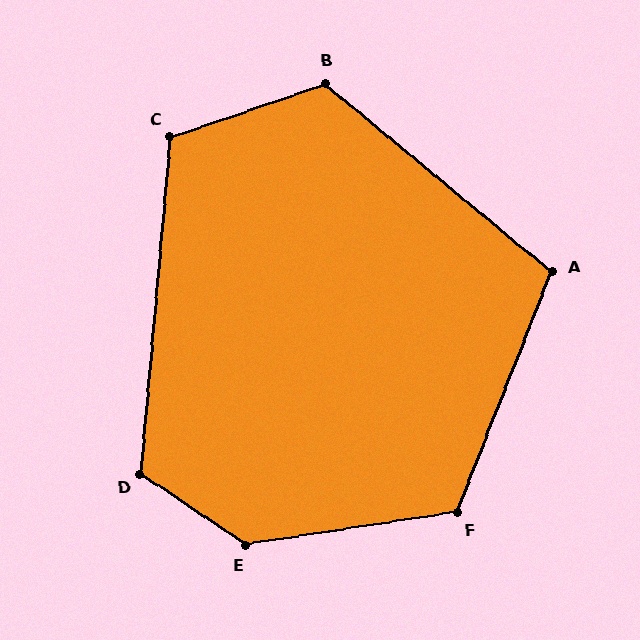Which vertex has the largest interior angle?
E, at approximately 138 degrees.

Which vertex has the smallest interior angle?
A, at approximately 108 degrees.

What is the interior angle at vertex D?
Approximately 119 degrees (obtuse).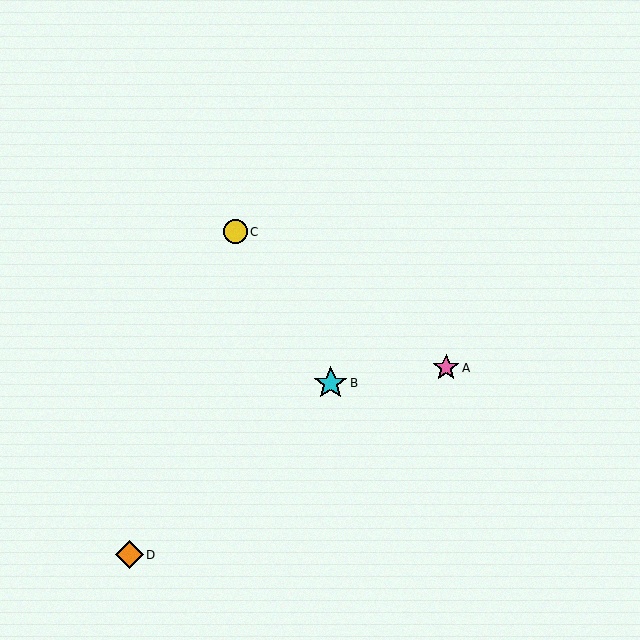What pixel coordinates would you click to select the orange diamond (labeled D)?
Click at (130, 555) to select the orange diamond D.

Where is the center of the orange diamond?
The center of the orange diamond is at (130, 555).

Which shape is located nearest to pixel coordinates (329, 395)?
The cyan star (labeled B) at (331, 383) is nearest to that location.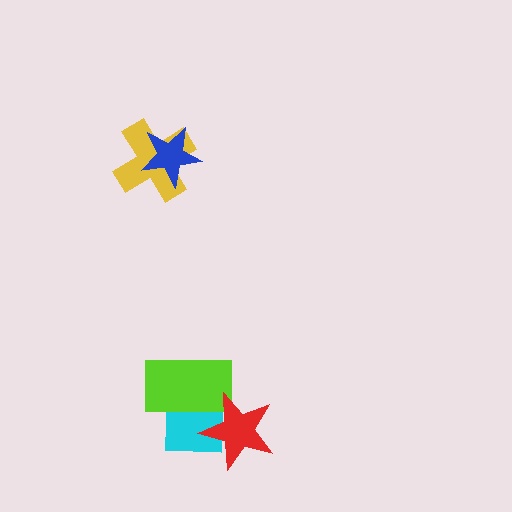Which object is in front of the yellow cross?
The blue star is in front of the yellow cross.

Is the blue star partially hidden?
No, no other shape covers it.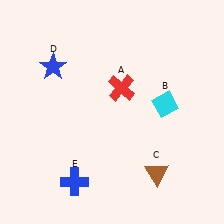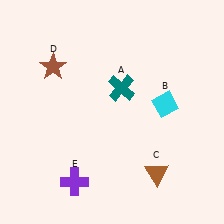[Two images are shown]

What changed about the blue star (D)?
In Image 1, D is blue. In Image 2, it changed to brown.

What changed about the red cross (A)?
In Image 1, A is red. In Image 2, it changed to teal.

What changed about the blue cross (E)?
In Image 1, E is blue. In Image 2, it changed to purple.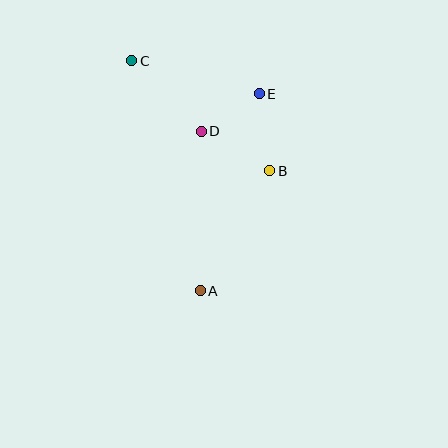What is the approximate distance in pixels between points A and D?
The distance between A and D is approximately 159 pixels.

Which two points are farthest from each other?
Points A and C are farthest from each other.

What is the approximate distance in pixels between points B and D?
The distance between B and D is approximately 79 pixels.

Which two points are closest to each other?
Points D and E are closest to each other.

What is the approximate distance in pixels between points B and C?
The distance between B and C is approximately 177 pixels.